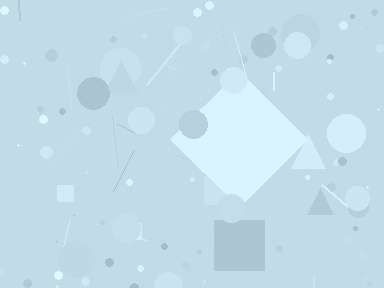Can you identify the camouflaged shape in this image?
The camouflaged shape is a diamond.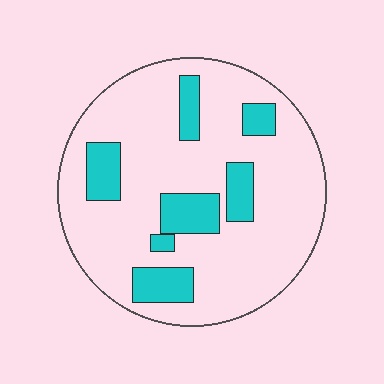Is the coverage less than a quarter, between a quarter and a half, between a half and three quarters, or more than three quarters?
Less than a quarter.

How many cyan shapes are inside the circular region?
7.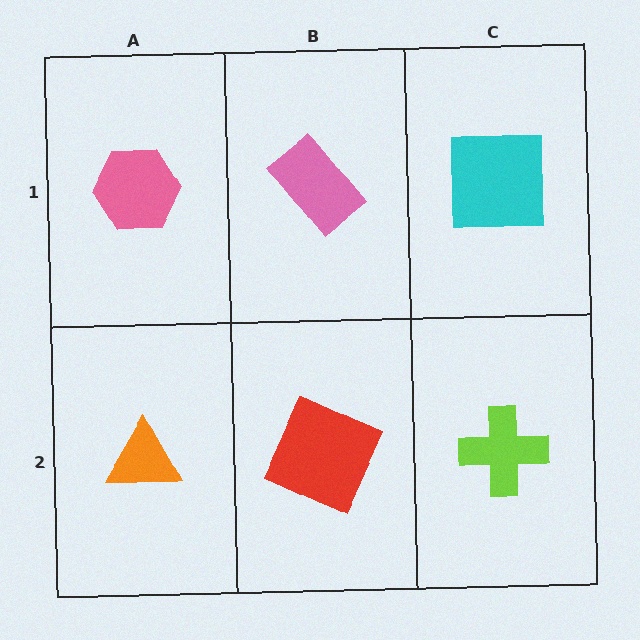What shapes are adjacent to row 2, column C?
A cyan square (row 1, column C), a red square (row 2, column B).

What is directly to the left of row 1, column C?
A pink rectangle.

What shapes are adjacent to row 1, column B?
A red square (row 2, column B), a pink hexagon (row 1, column A), a cyan square (row 1, column C).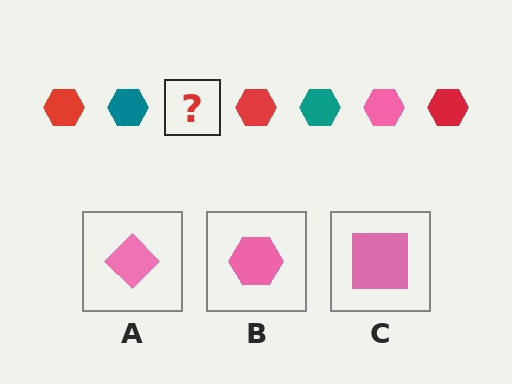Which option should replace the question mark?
Option B.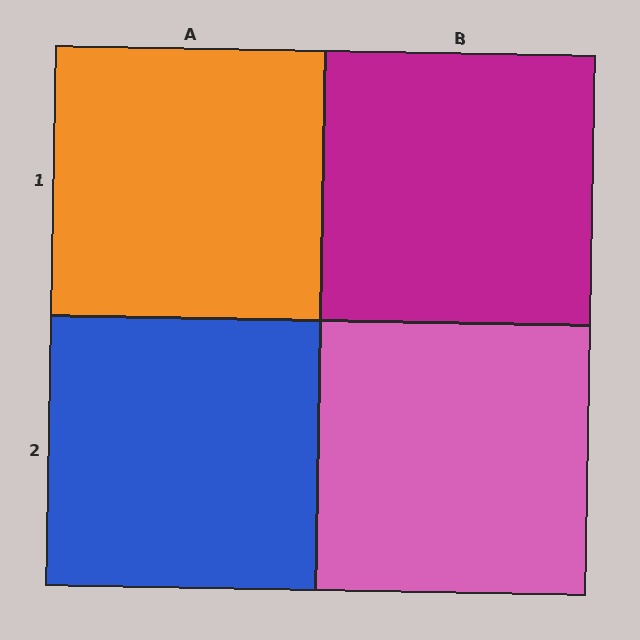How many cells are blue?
1 cell is blue.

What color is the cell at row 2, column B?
Pink.